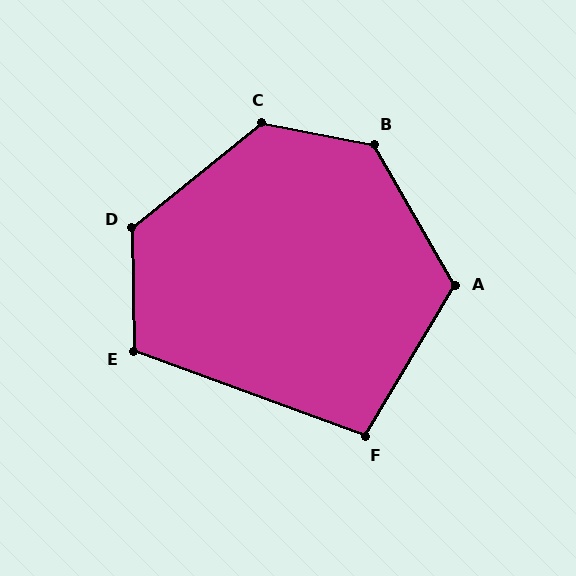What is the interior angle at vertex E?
Approximately 111 degrees (obtuse).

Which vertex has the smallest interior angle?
F, at approximately 101 degrees.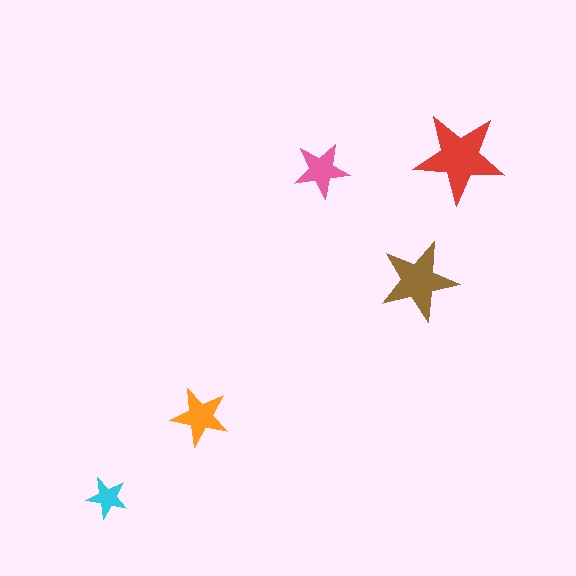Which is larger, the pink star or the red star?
The red one.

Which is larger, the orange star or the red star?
The red one.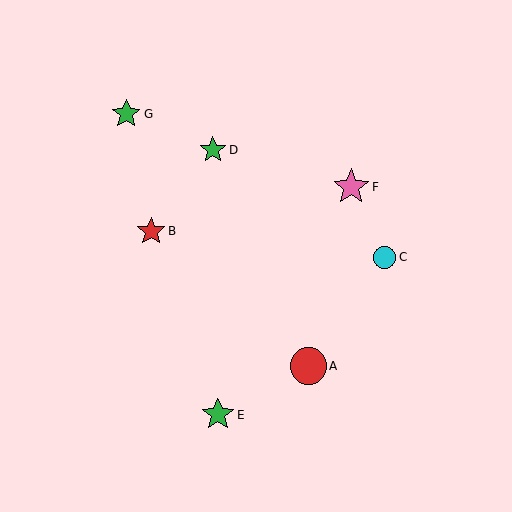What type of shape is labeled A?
Shape A is a red circle.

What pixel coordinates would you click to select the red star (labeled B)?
Click at (151, 231) to select the red star B.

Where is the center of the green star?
The center of the green star is at (213, 150).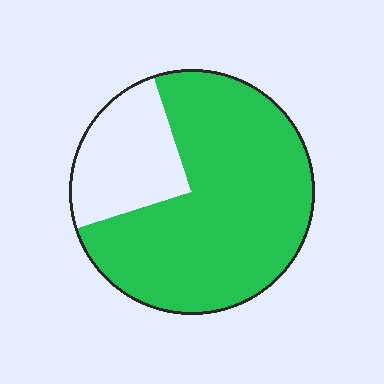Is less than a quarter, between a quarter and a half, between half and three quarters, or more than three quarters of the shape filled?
More than three quarters.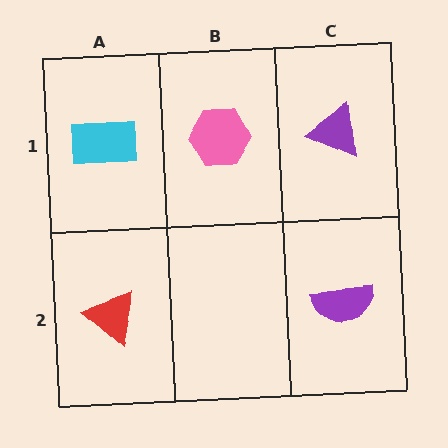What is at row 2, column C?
A purple semicircle.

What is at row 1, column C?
A purple triangle.